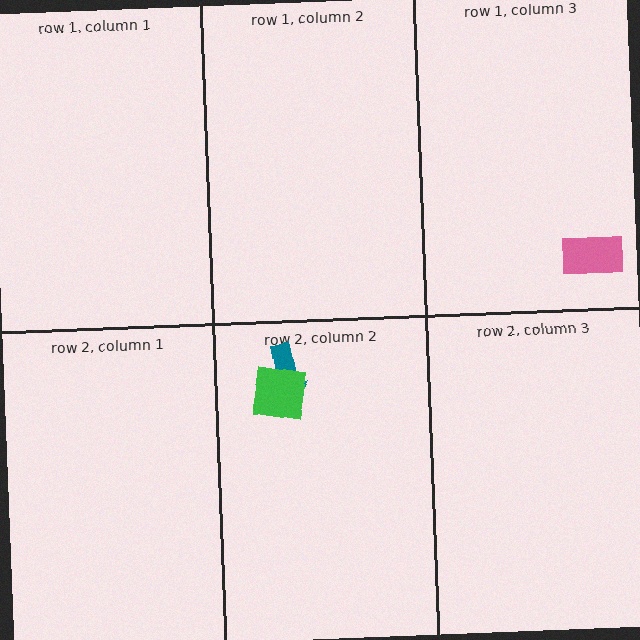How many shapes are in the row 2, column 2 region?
2.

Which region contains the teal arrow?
The row 2, column 2 region.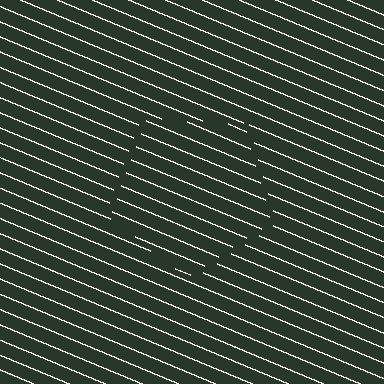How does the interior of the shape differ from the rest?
The interior of the shape contains the same grating, shifted by half a period — the contour is defined by the phase discontinuity where line-ends from the inner and outer gratings abut.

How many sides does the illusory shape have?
5 sides — the line-ends trace a pentagon.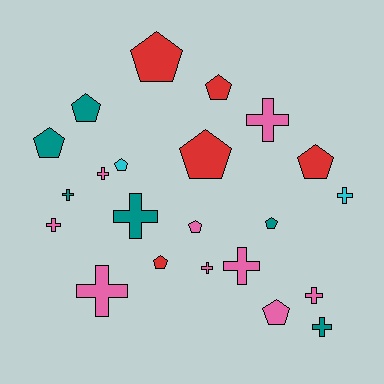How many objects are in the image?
There are 22 objects.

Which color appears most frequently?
Pink, with 9 objects.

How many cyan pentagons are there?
There is 1 cyan pentagon.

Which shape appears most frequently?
Cross, with 11 objects.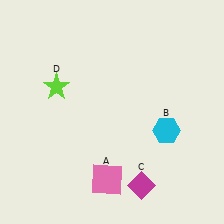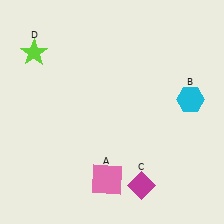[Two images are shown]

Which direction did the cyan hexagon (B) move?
The cyan hexagon (B) moved up.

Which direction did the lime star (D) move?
The lime star (D) moved up.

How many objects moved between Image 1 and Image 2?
2 objects moved between the two images.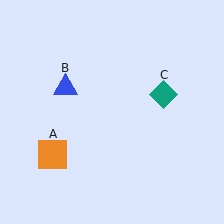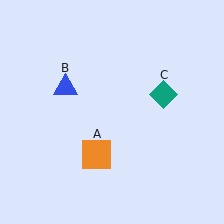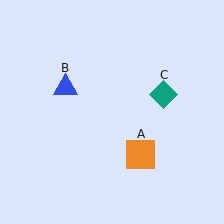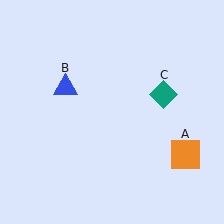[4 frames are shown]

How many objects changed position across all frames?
1 object changed position: orange square (object A).